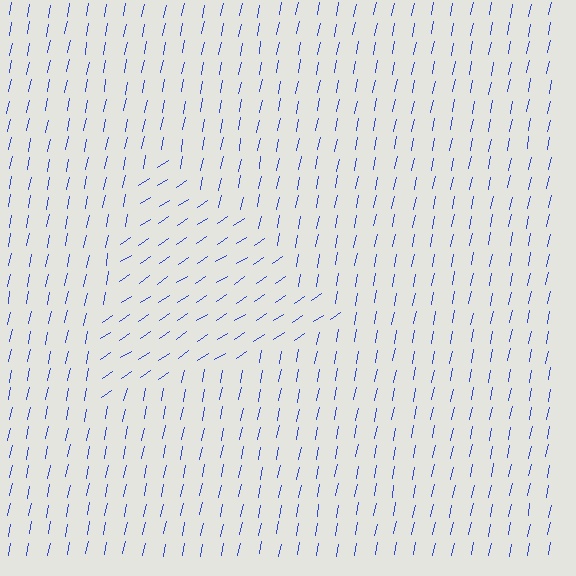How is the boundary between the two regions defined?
The boundary is defined purely by a change in line orientation (approximately 45 degrees difference). All lines are the same color and thickness.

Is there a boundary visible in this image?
Yes, there is a texture boundary formed by a change in line orientation.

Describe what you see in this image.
The image is filled with small blue line segments. A triangle region in the image has lines oriented differently from the surrounding lines, creating a visible texture boundary.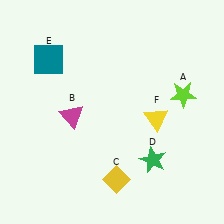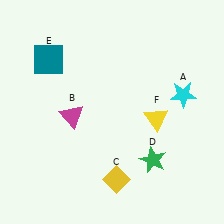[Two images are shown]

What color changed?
The star (A) changed from lime in Image 1 to cyan in Image 2.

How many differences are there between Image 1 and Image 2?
There is 1 difference between the two images.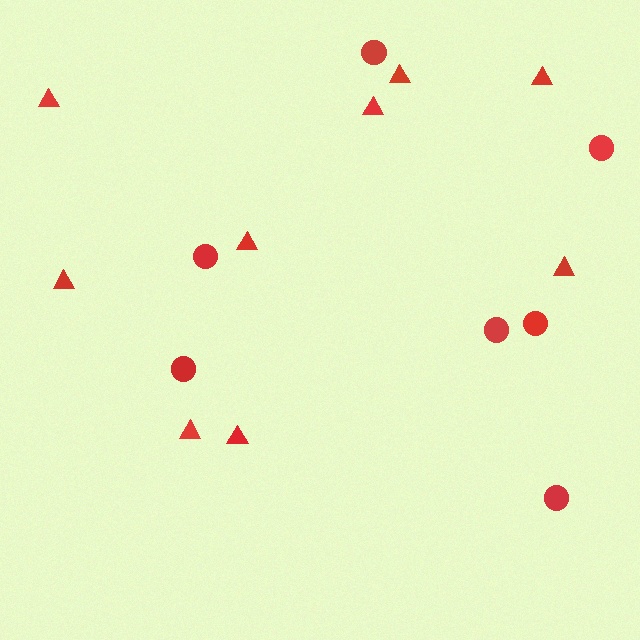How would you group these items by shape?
There are 2 groups: one group of circles (7) and one group of triangles (9).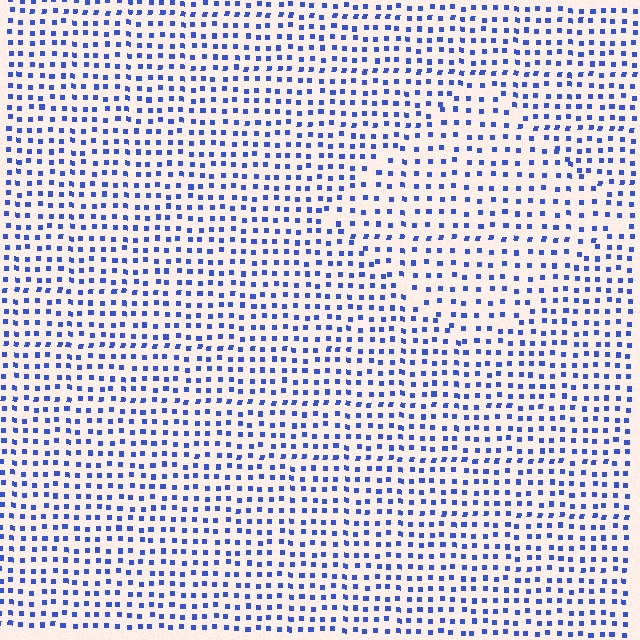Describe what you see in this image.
The image contains small blue elements arranged at two different densities. A diamond-shaped region is visible where the elements are less densely packed than the surrounding area.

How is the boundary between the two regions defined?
The boundary is defined by a change in element density (approximately 1.4x ratio). All elements are the same color, size, and shape.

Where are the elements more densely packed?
The elements are more densely packed outside the diamond boundary.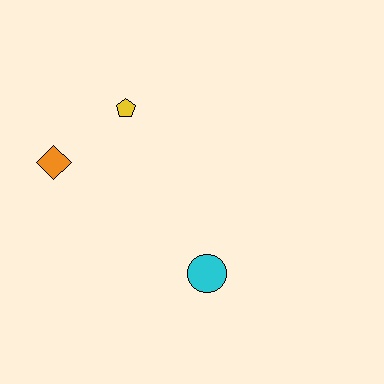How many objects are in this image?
There are 3 objects.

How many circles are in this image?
There is 1 circle.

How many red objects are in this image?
There are no red objects.